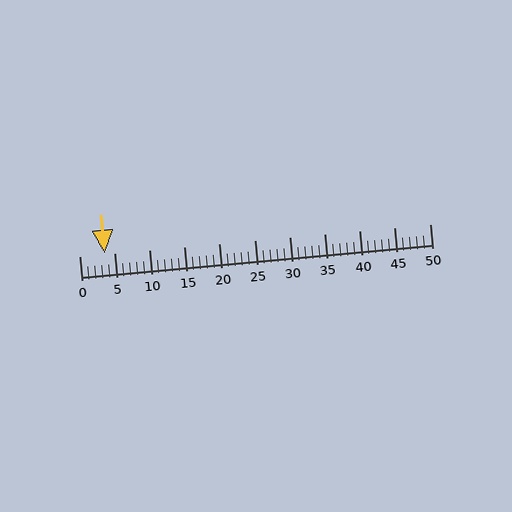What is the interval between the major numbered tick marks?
The major tick marks are spaced 5 units apart.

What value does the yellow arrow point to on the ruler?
The yellow arrow points to approximately 4.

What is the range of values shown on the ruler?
The ruler shows values from 0 to 50.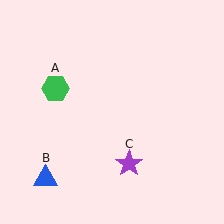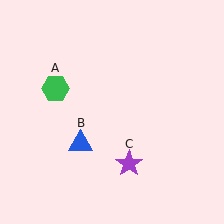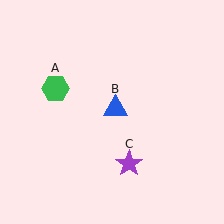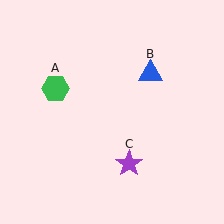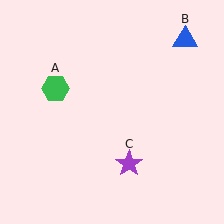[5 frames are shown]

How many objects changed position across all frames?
1 object changed position: blue triangle (object B).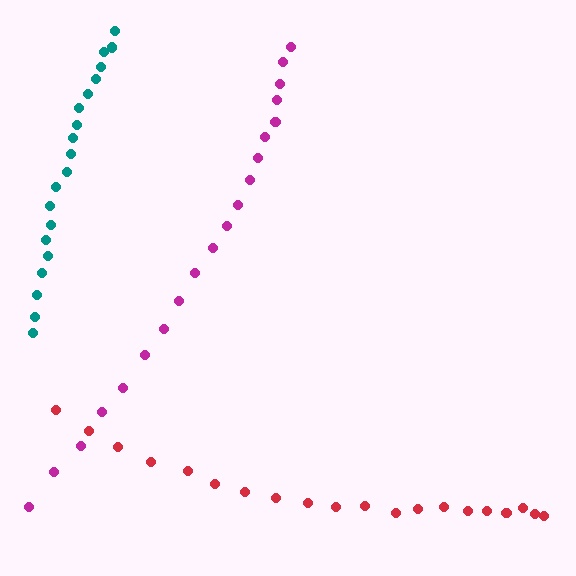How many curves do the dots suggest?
There are 3 distinct paths.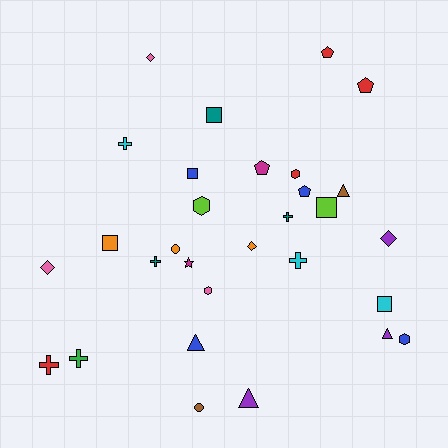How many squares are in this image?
There are 5 squares.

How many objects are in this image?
There are 30 objects.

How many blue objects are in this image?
There are 4 blue objects.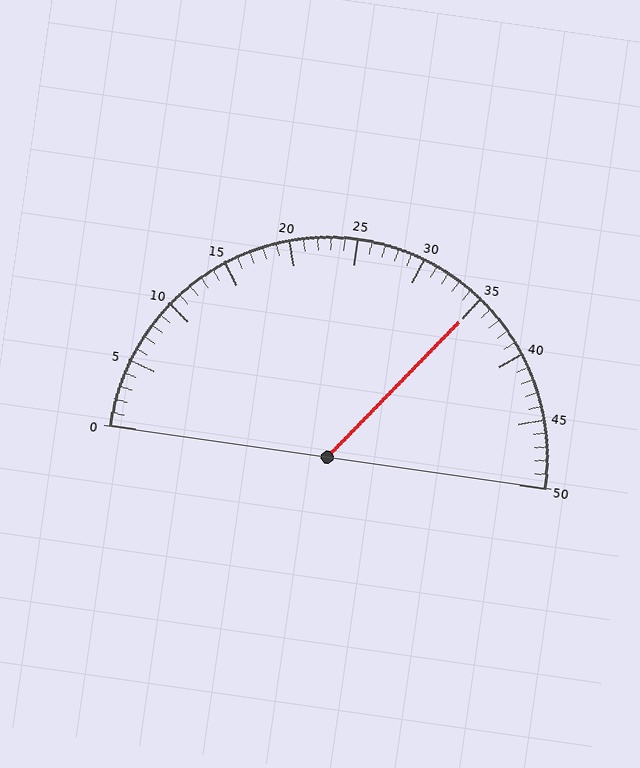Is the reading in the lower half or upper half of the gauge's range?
The reading is in the upper half of the range (0 to 50).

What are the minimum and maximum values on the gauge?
The gauge ranges from 0 to 50.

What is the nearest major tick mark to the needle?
The nearest major tick mark is 35.